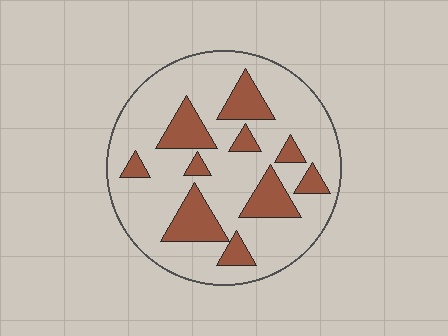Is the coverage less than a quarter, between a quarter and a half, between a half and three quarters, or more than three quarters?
Less than a quarter.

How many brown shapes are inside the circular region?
10.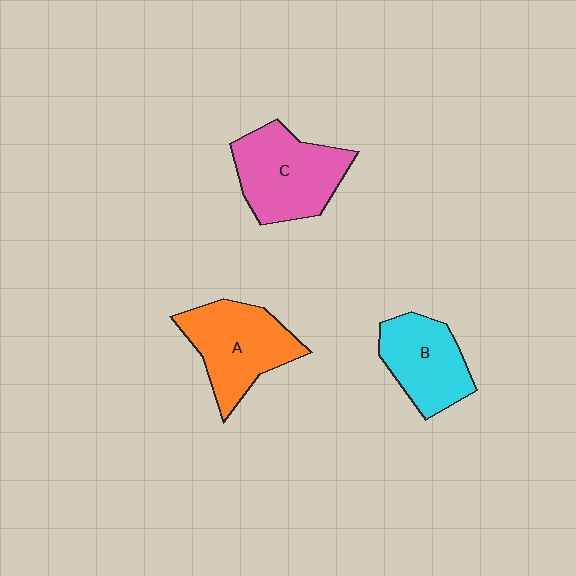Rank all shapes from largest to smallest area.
From largest to smallest: C (pink), A (orange), B (cyan).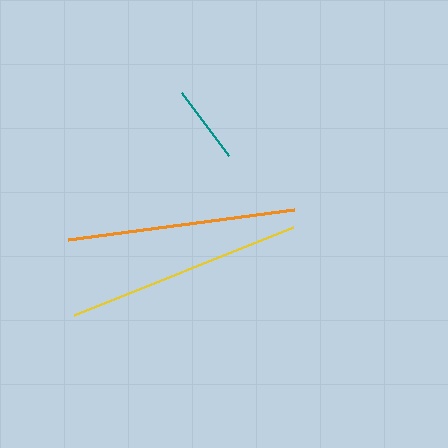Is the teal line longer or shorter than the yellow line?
The yellow line is longer than the teal line.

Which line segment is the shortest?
The teal line is the shortest at approximately 79 pixels.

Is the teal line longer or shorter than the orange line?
The orange line is longer than the teal line.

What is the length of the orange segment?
The orange segment is approximately 228 pixels long.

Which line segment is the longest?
The yellow line is the longest at approximately 236 pixels.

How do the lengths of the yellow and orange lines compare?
The yellow and orange lines are approximately the same length.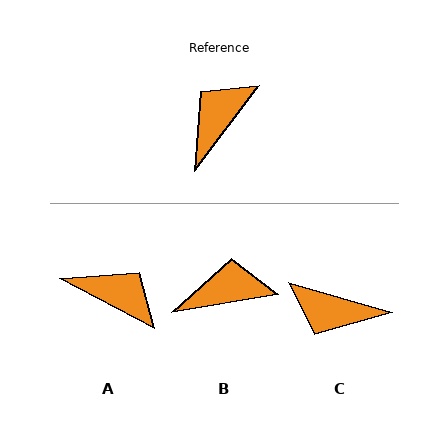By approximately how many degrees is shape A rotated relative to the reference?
Approximately 81 degrees clockwise.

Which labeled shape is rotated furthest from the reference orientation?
C, about 111 degrees away.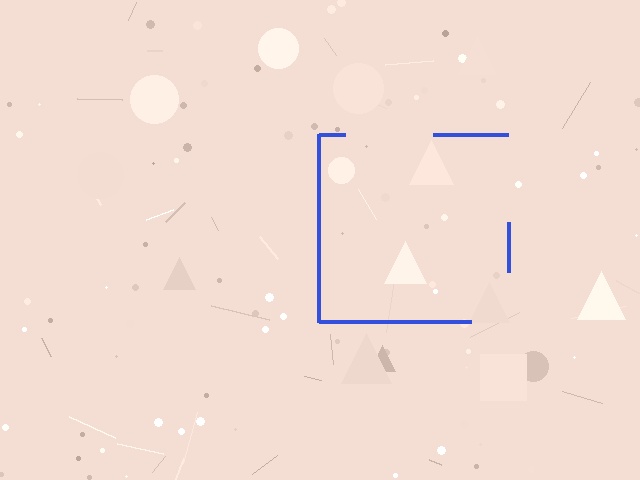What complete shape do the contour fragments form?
The contour fragments form a square.